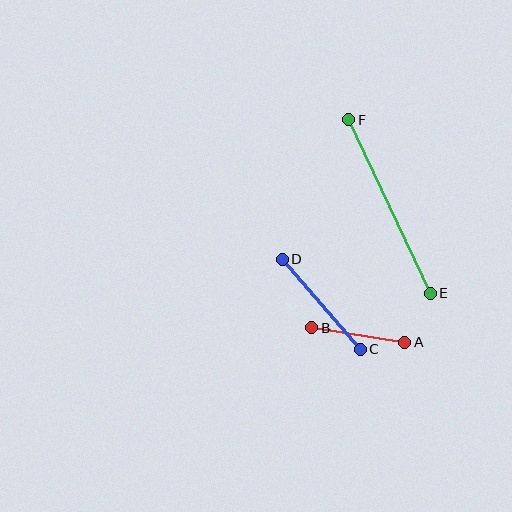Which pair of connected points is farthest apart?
Points E and F are farthest apart.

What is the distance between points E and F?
The distance is approximately 192 pixels.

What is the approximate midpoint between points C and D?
The midpoint is at approximately (321, 304) pixels.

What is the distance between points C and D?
The distance is approximately 119 pixels.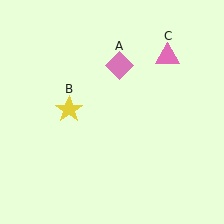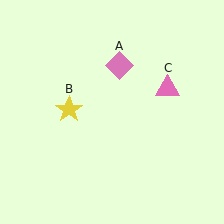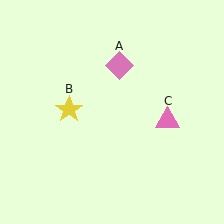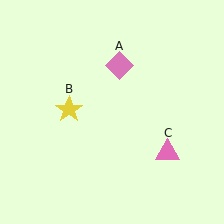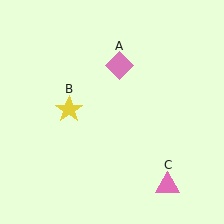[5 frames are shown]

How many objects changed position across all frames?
1 object changed position: pink triangle (object C).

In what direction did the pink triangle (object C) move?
The pink triangle (object C) moved down.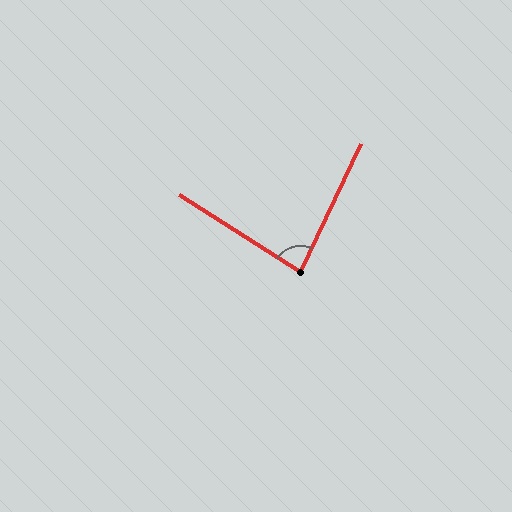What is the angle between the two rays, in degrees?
Approximately 83 degrees.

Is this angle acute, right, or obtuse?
It is acute.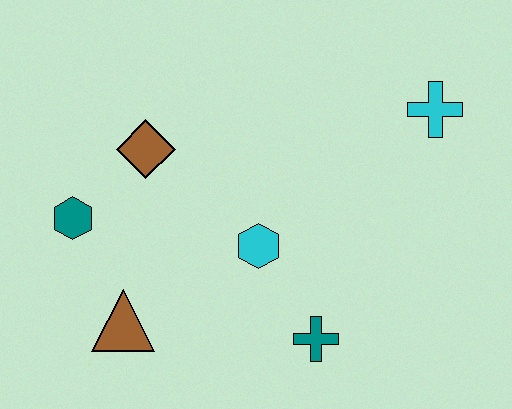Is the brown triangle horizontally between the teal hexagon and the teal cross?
Yes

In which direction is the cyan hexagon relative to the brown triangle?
The cyan hexagon is to the right of the brown triangle.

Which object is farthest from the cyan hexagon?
The cyan cross is farthest from the cyan hexagon.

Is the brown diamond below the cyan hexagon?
No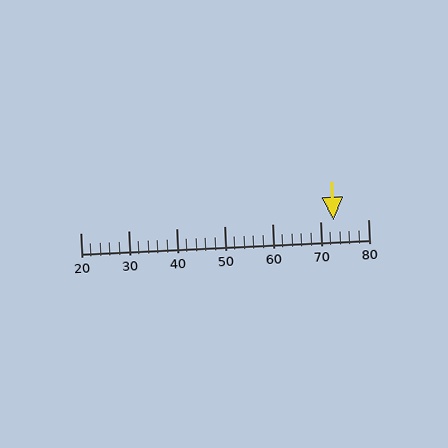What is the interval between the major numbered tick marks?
The major tick marks are spaced 10 units apart.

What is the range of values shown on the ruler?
The ruler shows values from 20 to 80.